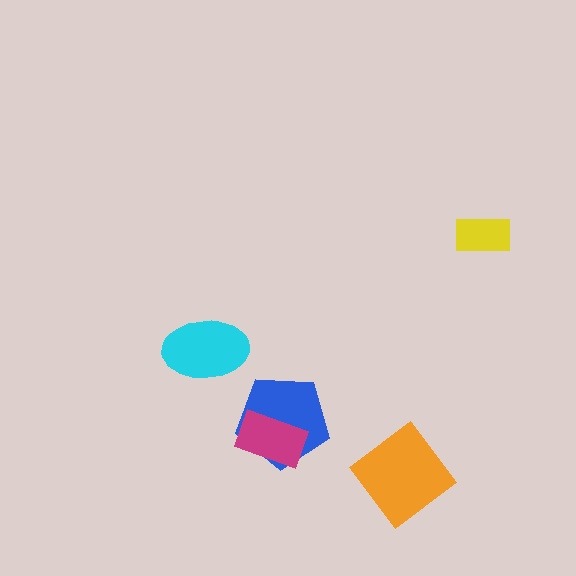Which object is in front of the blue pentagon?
The magenta rectangle is in front of the blue pentagon.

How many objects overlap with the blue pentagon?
1 object overlaps with the blue pentagon.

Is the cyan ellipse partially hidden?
No, no other shape covers it.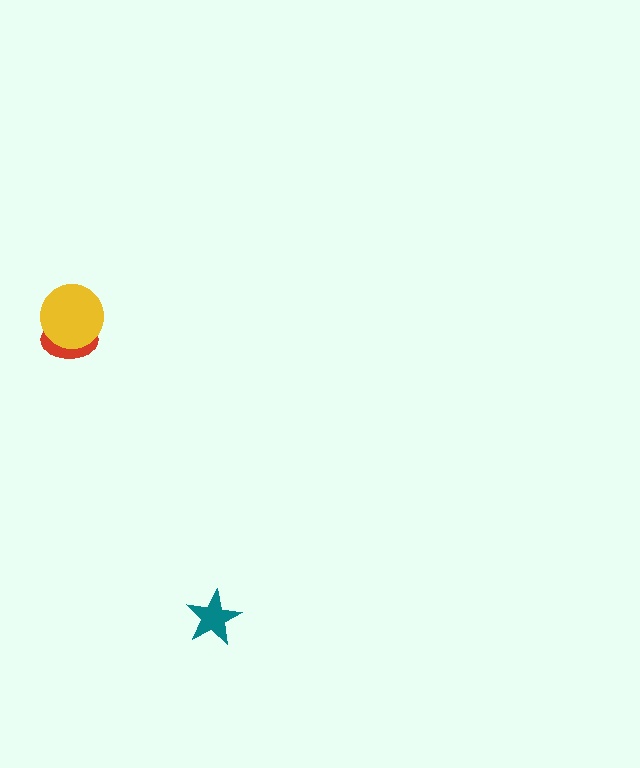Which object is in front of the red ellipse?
The yellow circle is in front of the red ellipse.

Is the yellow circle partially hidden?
No, no other shape covers it.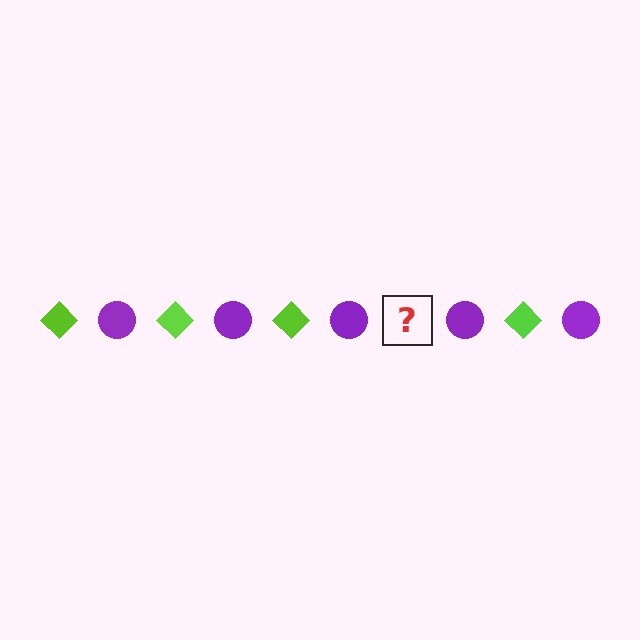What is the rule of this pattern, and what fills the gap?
The rule is that the pattern alternates between lime diamond and purple circle. The gap should be filled with a lime diamond.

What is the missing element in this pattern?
The missing element is a lime diamond.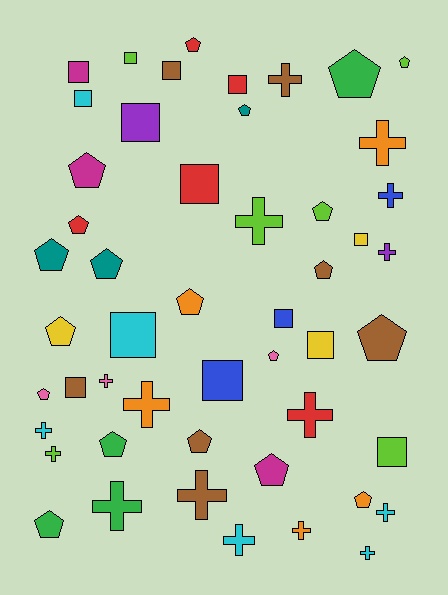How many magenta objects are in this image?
There are 3 magenta objects.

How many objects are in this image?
There are 50 objects.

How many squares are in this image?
There are 14 squares.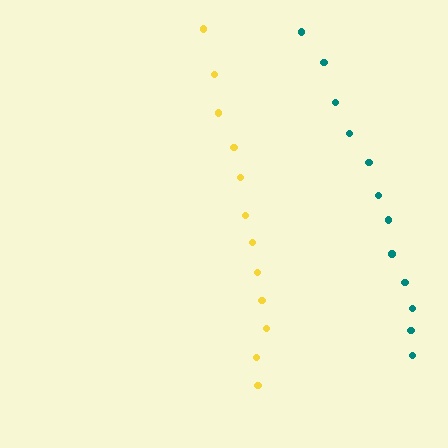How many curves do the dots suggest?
There are 2 distinct paths.